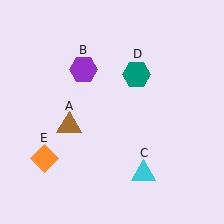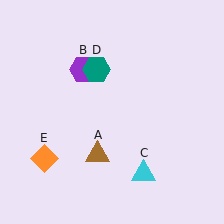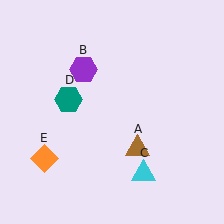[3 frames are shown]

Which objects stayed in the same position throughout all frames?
Purple hexagon (object B) and cyan triangle (object C) and orange diamond (object E) remained stationary.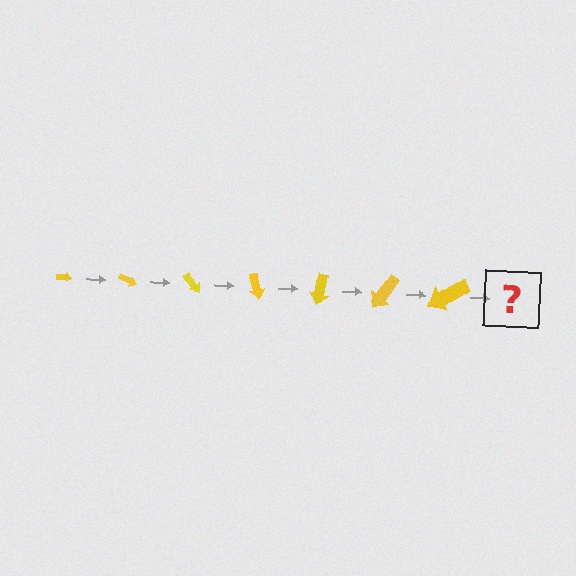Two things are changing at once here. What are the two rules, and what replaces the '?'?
The two rules are that the arrow grows larger each step and it rotates 25 degrees each step. The '?' should be an arrow, larger than the previous one and rotated 175 degrees from the start.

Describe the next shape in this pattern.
It should be an arrow, larger than the previous one and rotated 175 degrees from the start.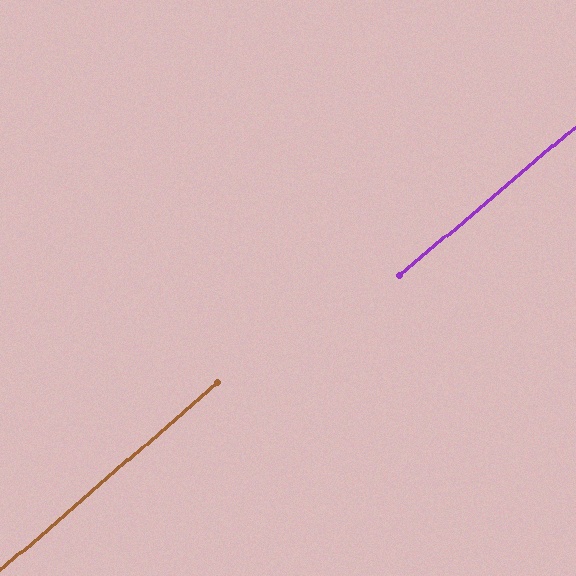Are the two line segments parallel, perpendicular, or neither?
Parallel — their directions differ by only 0.5°.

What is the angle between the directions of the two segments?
Approximately 0 degrees.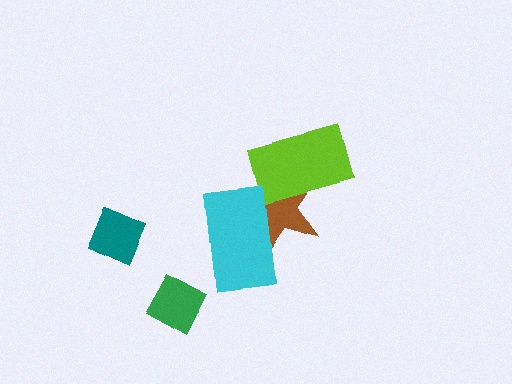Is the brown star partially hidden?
Yes, it is partially covered by another shape.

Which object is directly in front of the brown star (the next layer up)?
The lime rectangle is directly in front of the brown star.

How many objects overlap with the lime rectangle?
1 object overlaps with the lime rectangle.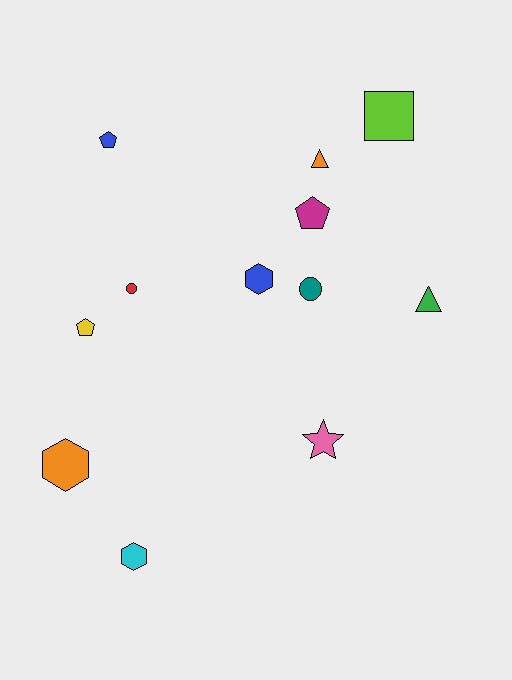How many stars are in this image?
There is 1 star.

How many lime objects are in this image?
There is 1 lime object.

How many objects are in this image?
There are 12 objects.